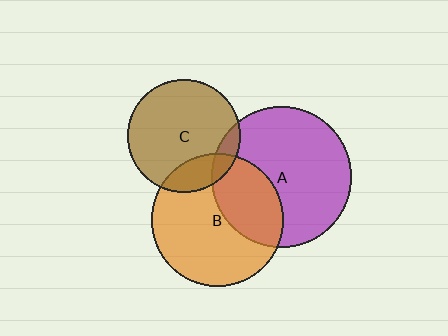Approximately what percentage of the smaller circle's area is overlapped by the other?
Approximately 10%.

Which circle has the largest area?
Circle A (purple).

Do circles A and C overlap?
Yes.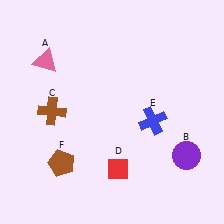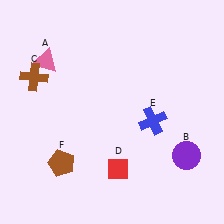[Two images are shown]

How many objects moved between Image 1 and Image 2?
1 object moved between the two images.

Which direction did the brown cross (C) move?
The brown cross (C) moved up.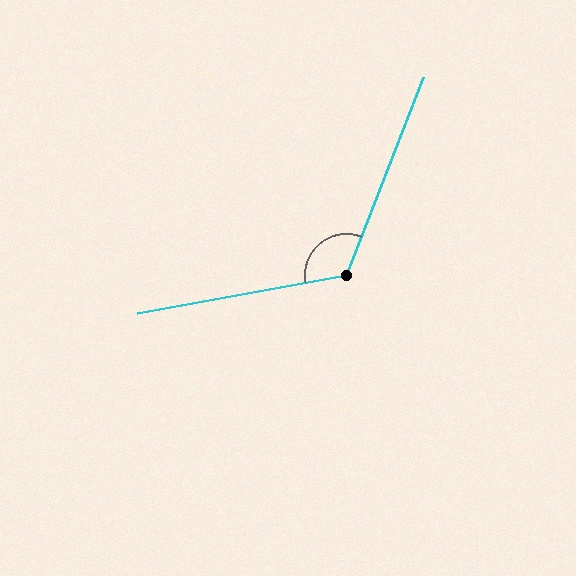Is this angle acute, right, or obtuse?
It is obtuse.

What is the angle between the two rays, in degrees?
Approximately 122 degrees.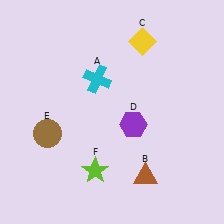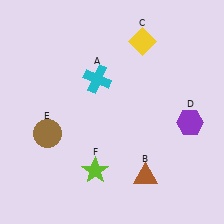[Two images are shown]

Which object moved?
The purple hexagon (D) moved right.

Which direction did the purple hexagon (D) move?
The purple hexagon (D) moved right.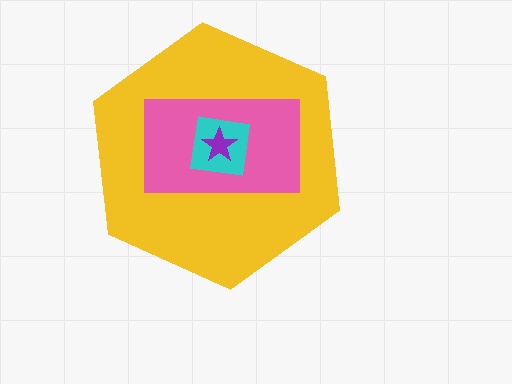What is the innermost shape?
The purple star.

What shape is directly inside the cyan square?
The purple star.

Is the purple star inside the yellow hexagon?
Yes.